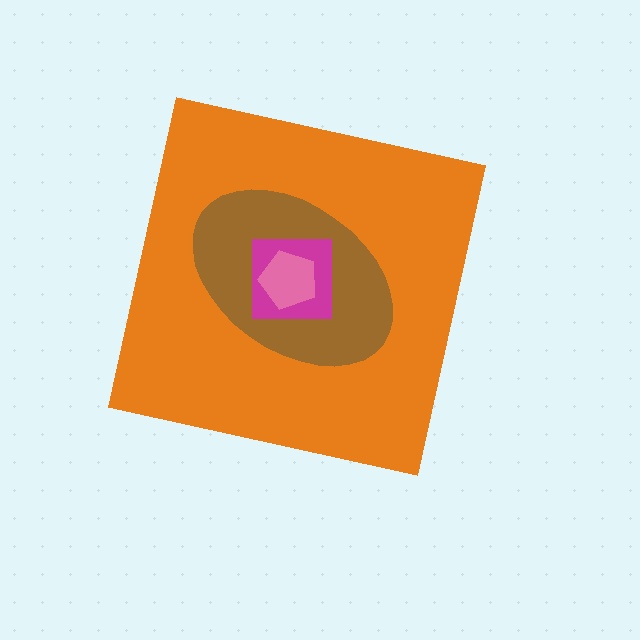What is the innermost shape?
The pink pentagon.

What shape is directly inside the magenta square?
The pink pentagon.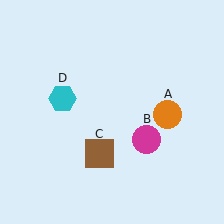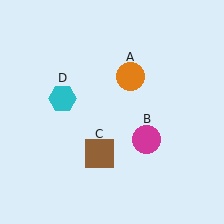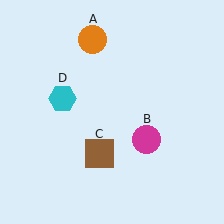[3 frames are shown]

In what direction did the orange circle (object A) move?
The orange circle (object A) moved up and to the left.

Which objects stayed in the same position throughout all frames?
Magenta circle (object B) and brown square (object C) and cyan hexagon (object D) remained stationary.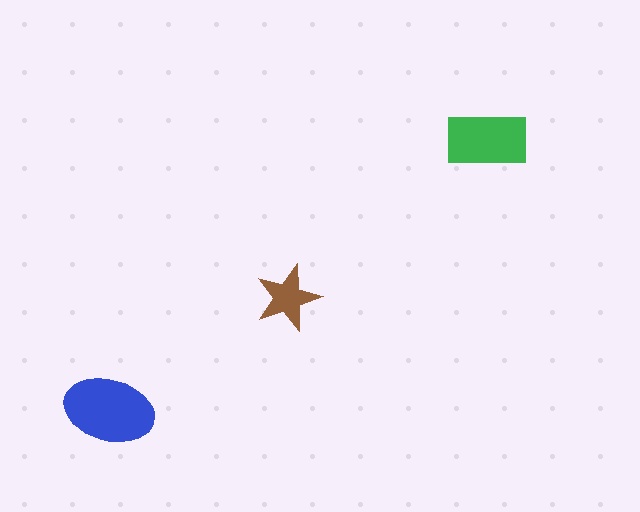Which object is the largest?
The blue ellipse.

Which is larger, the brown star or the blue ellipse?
The blue ellipse.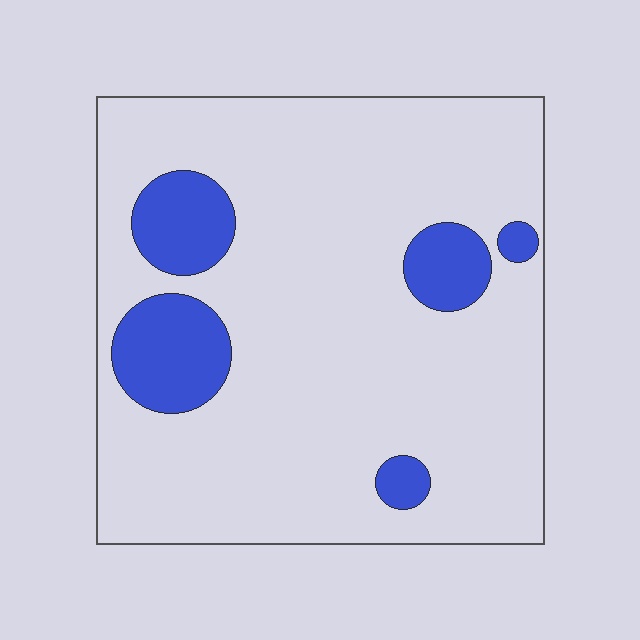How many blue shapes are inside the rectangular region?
5.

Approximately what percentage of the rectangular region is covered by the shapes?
Approximately 15%.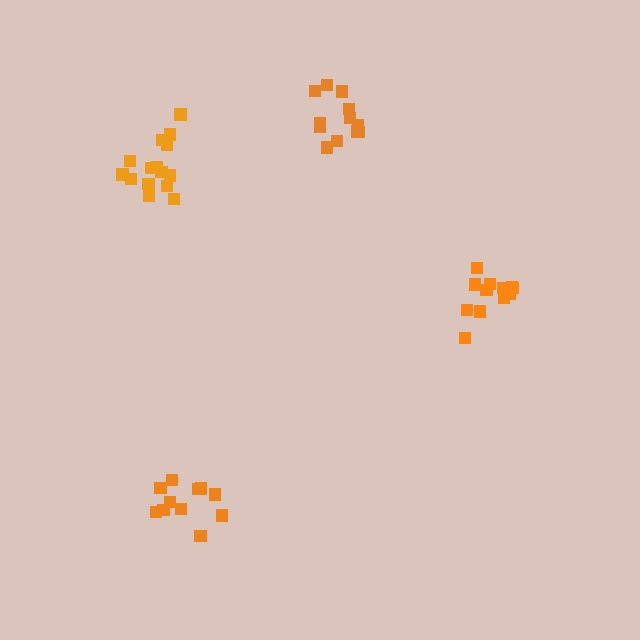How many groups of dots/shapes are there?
There are 4 groups.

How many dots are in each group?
Group 1: 15 dots, Group 2: 12 dots, Group 3: 11 dots, Group 4: 12 dots (50 total).